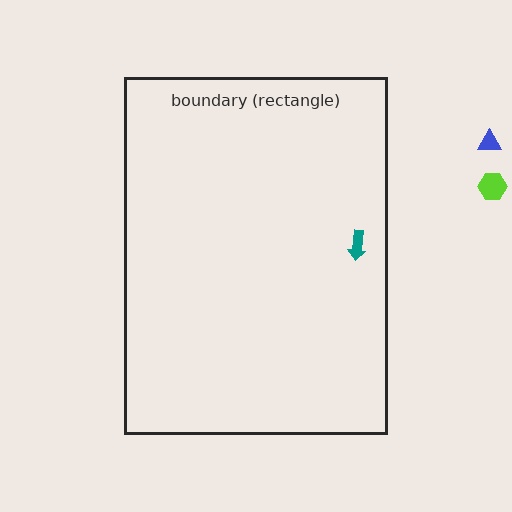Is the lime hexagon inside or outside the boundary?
Outside.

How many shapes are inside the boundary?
1 inside, 2 outside.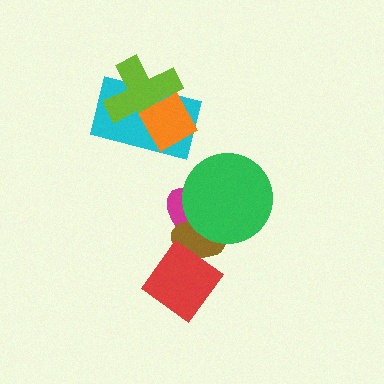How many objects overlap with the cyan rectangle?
2 objects overlap with the cyan rectangle.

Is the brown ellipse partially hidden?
Yes, it is partially covered by another shape.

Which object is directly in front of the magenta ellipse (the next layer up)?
The brown ellipse is directly in front of the magenta ellipse.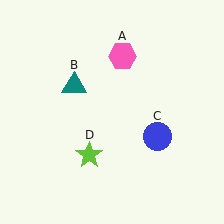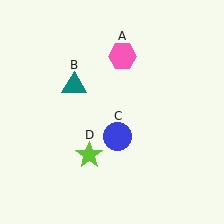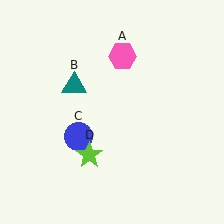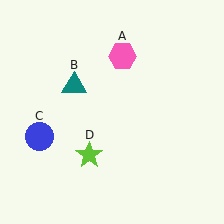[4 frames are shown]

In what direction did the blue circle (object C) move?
The blue circle (object C) moved left.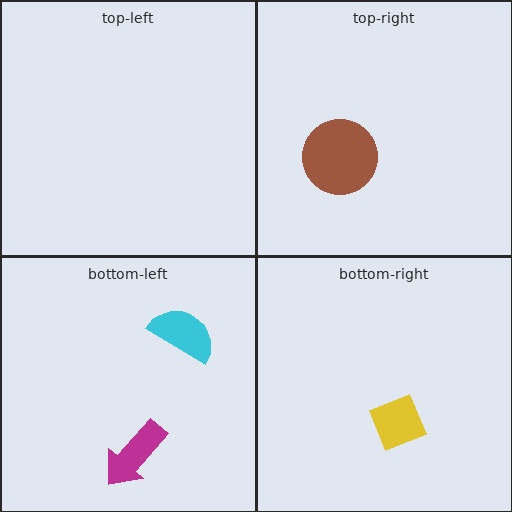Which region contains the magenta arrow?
The bottom-left region.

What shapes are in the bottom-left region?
The cyan semicircle, the magenta arrow.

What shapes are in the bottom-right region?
The yellow diamond.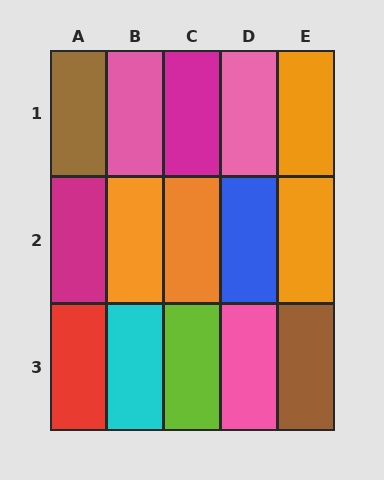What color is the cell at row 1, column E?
Orange.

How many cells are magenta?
2 cells are magenta.